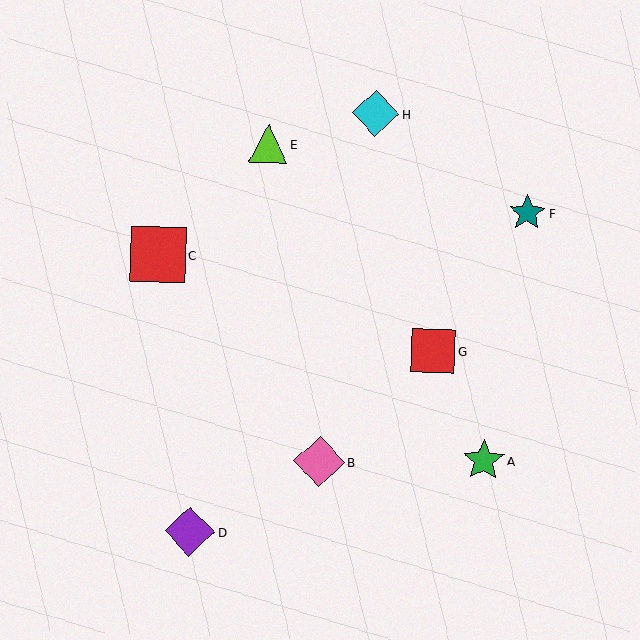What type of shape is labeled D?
Shape D is a purple diamond.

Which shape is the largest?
The red square (labeled C) is the largest.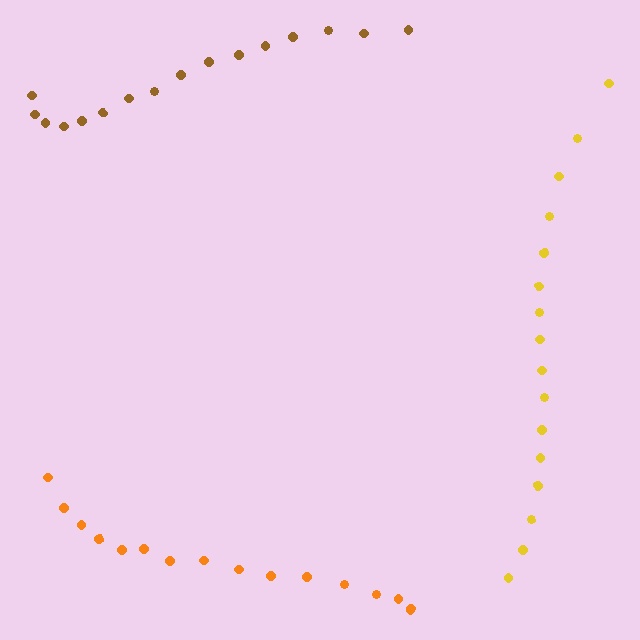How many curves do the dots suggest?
There are 3 distinct paths.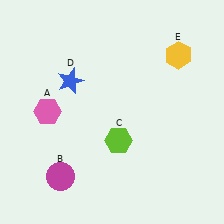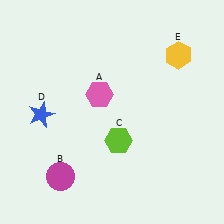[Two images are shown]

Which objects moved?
The objects that moved are: the pink hexagon (A), the blue star (D).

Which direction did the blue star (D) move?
The blue star (D) moved down.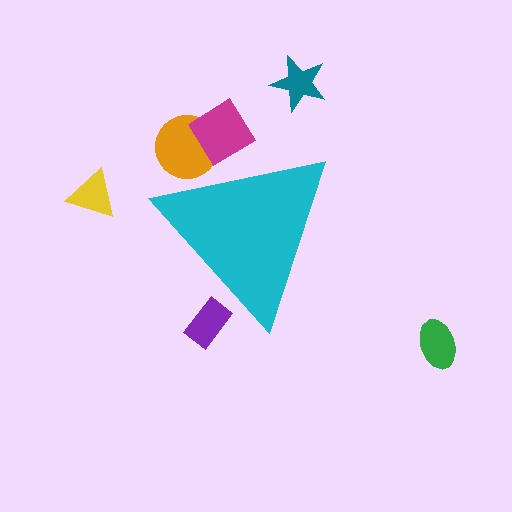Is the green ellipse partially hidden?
No, the green ellipse is fully visible.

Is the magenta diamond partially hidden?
Yes, the magenta diamond is partially hidden behind the cyan triangle.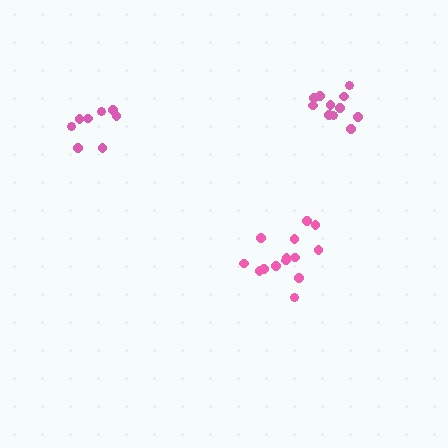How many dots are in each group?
Group 1: 8 dots, Group 2: 11 dots, Group 3: 14 dots (33 total).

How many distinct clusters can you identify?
There are 3 distinct clusters.